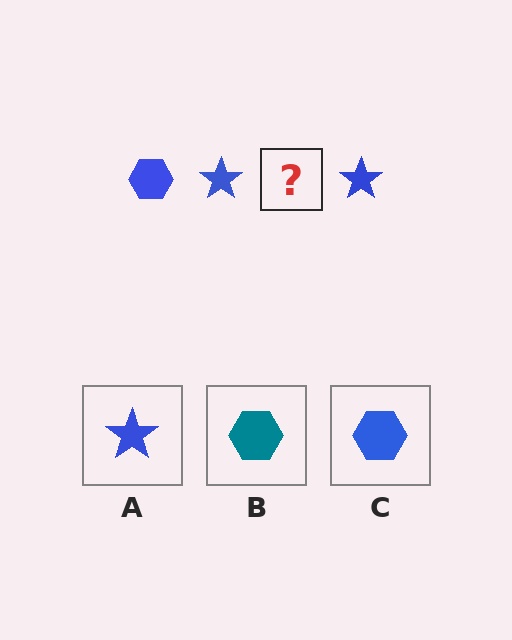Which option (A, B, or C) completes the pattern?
C.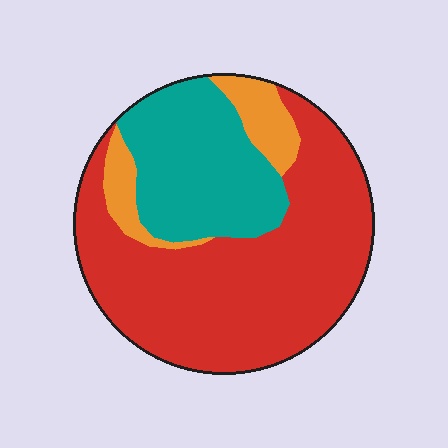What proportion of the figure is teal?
Teal takes up about one quarter (1/4) of the figure.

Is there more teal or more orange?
Teal.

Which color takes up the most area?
Red, at roughly 60%.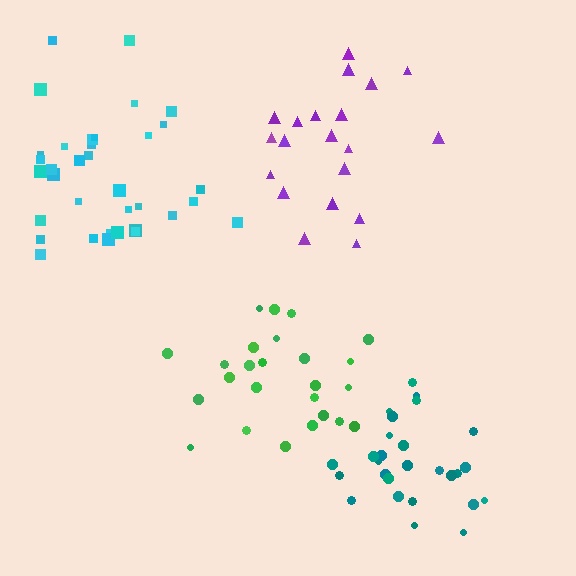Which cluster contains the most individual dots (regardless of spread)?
Cyan (35).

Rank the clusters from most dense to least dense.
green, teal, cyan, purple.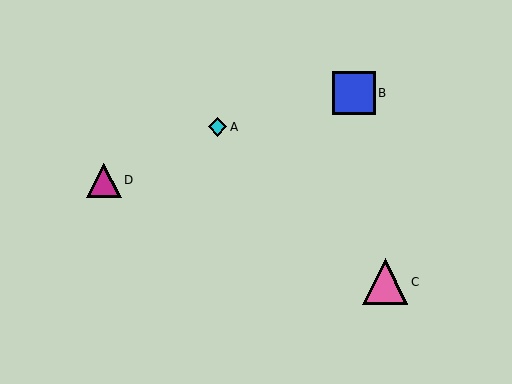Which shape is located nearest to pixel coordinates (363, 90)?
The blue square (labeled B) at (354, 93) is nearest to that location.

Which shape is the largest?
The pink triangle (labeled C) is the largest.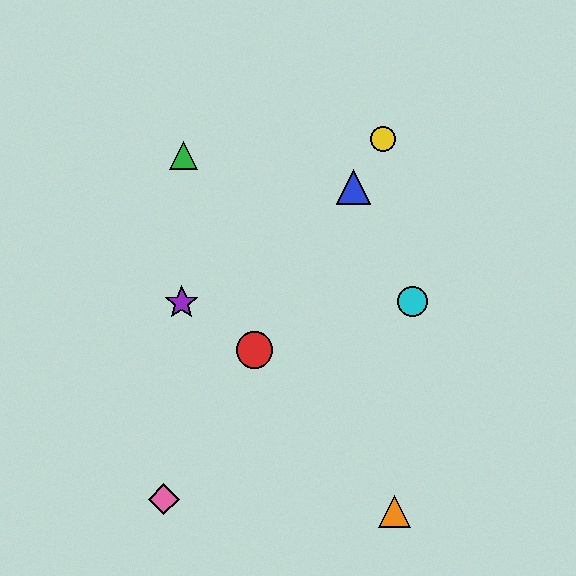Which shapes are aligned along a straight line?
The red circle, the blue triangle, the yellow circle, the pink diamond are aligned along a straight line.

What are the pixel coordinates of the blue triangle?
The blue triangle is at (354, 187).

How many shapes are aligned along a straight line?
4 shapes (the red circle, the blue triangle, the yellow circle, the pink diamond) are aligned along a straight line.